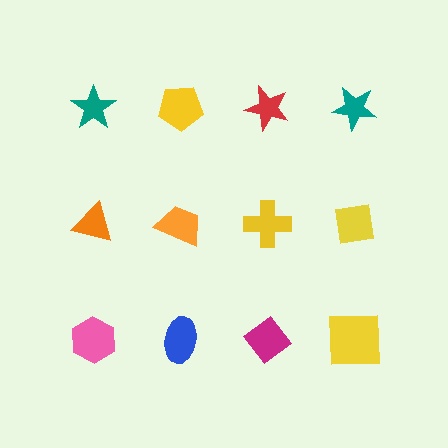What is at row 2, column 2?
An orange trapezoid.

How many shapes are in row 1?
4 shapes.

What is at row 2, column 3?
A yellow cross.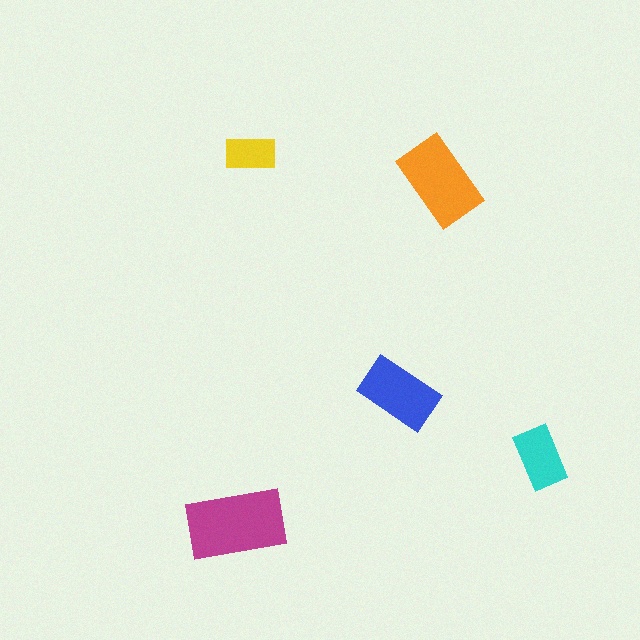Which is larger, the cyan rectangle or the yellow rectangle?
The cyan one.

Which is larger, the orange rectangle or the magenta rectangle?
The magenta one.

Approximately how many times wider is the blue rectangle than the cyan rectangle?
About 1.5 times wider.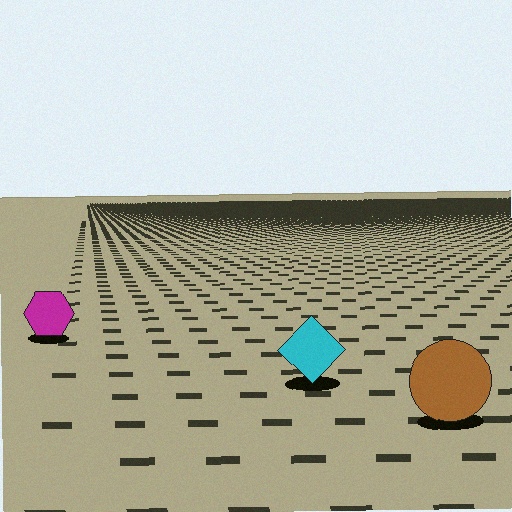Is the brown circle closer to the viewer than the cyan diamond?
Yes. The brown circle is closer — you can tell from the texture gradient: the ground texture is coarser near it.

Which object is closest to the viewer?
The brown circle is closest. The texture marks near it are larger and more spread out.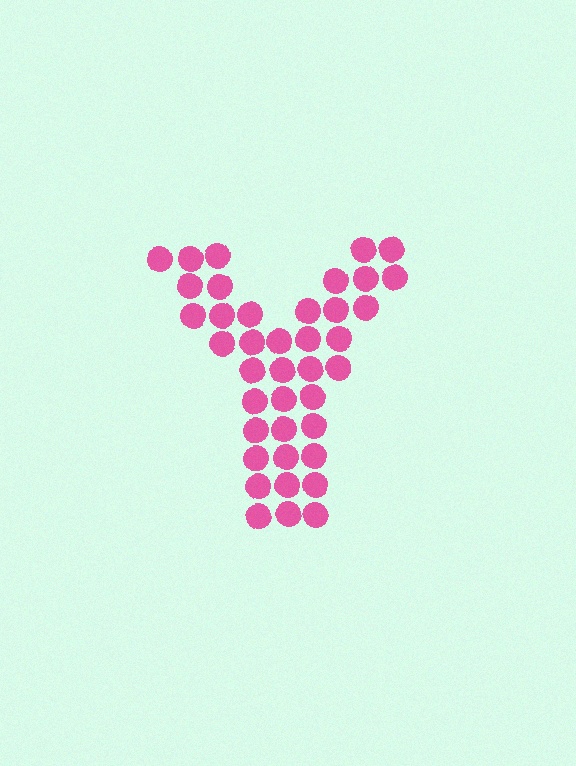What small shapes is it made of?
It is made of small circles.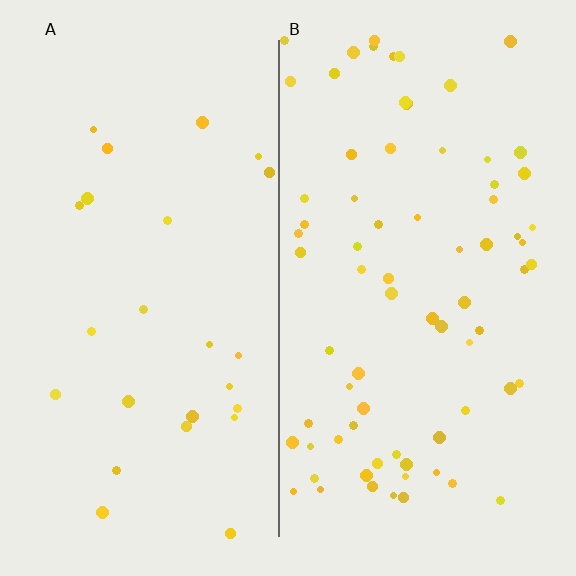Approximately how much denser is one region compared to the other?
Approximately 2.9× — region B over region A.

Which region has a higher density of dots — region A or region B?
B (the right).